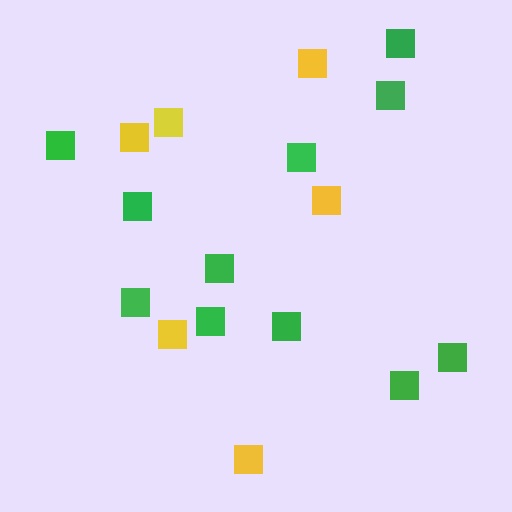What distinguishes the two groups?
There are 2 groups: one group of green squares (11) and one group of yellow squares (6).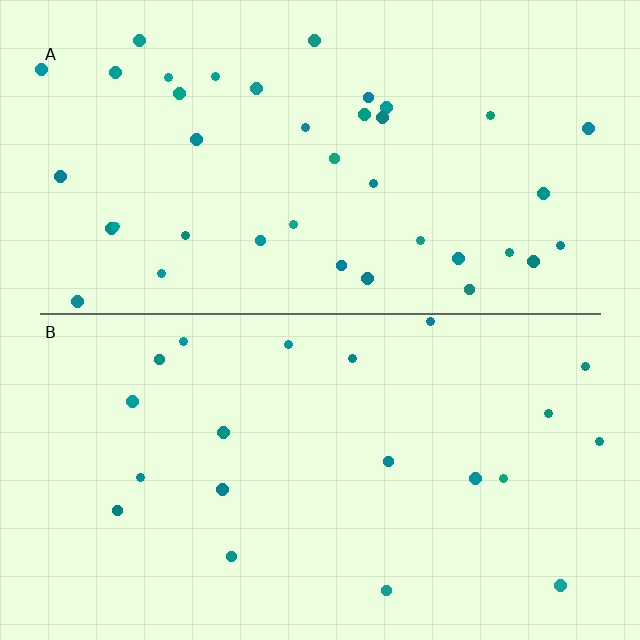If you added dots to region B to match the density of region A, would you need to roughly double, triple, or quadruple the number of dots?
Approximately double.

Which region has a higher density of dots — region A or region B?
A (the top).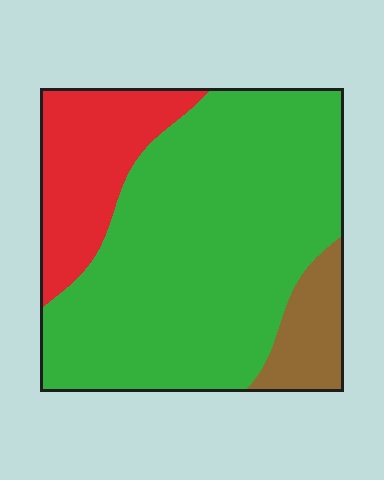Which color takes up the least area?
Brown, at roughly 10%.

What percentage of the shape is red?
Red takes up about one fifth (1/5) of the shape.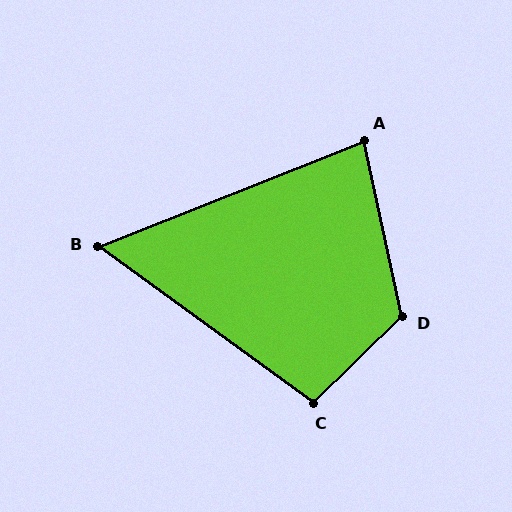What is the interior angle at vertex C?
Approximately 99 degrees (obtuse).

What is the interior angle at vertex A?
Approximately 81 degrees (acute).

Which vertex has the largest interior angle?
D, at approximately 122 degrees.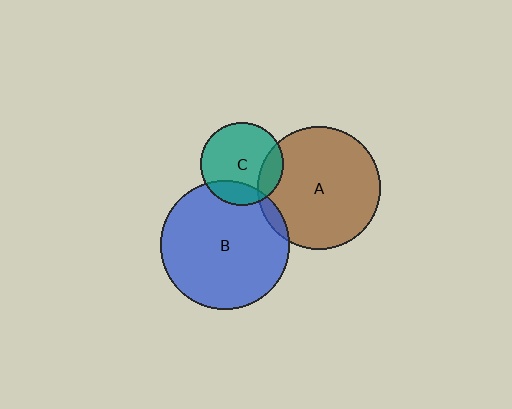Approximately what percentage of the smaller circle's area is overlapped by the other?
Approximately 20%.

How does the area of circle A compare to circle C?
Approximately 2.2 times.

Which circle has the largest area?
Circle B (blue).